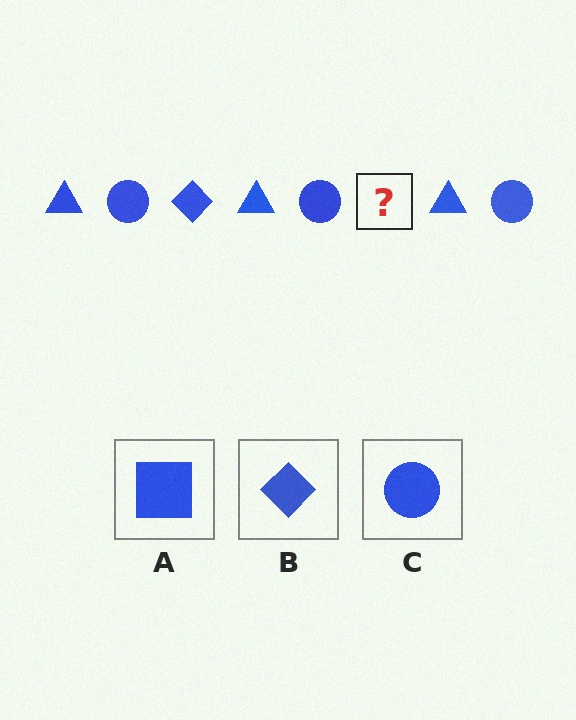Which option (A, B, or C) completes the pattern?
B.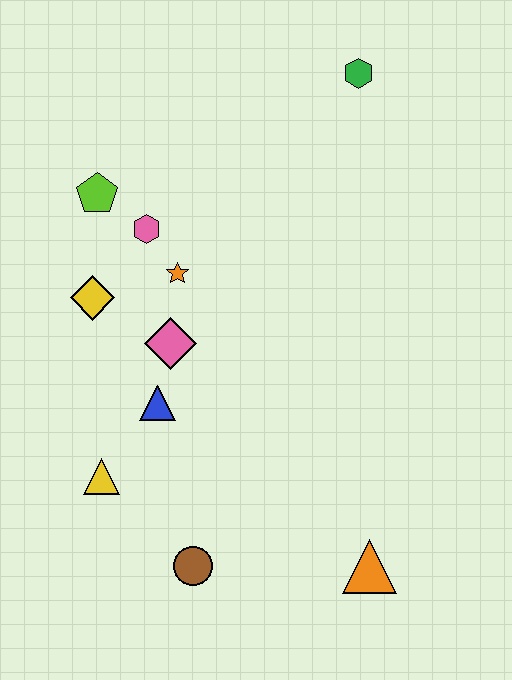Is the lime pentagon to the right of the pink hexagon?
No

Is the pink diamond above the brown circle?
Yes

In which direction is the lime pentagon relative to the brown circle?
The lime pentagon is above the brown circle.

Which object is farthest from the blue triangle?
The green hexagon is farthest from the blue triangle.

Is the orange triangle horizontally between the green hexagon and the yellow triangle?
No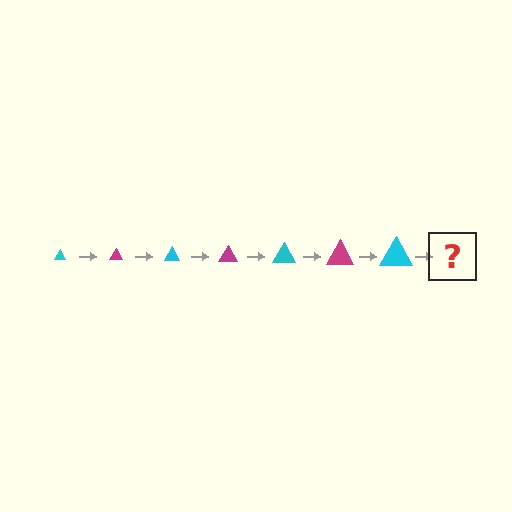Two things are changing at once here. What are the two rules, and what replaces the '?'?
The two rules are that the triangle grows larger each step and the color cycles through cyan and magenta. The '?' should be a magenta triangle, larger than the previous one.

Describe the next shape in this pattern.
It should be a magenta triangle, larger than the previous one.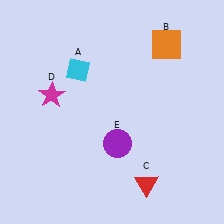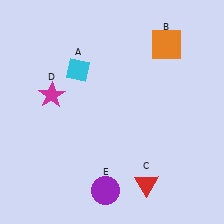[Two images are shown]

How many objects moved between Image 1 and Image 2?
1 object moved between the two images.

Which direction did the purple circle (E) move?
The purple circle (E) moved down.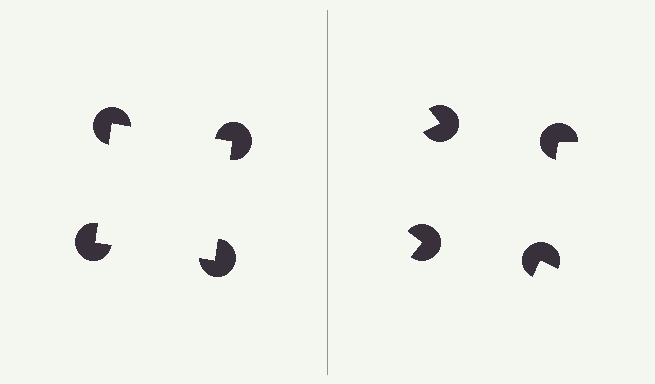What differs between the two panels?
The pac-man discs are positioned identically on both sides; only the wedge orientations differ. On the left they align to a square; on the right they are misaligned.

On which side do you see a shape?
An illusory square appears on the left side. On the right side the wedge cuts are rotated, so no coherent shape forms.